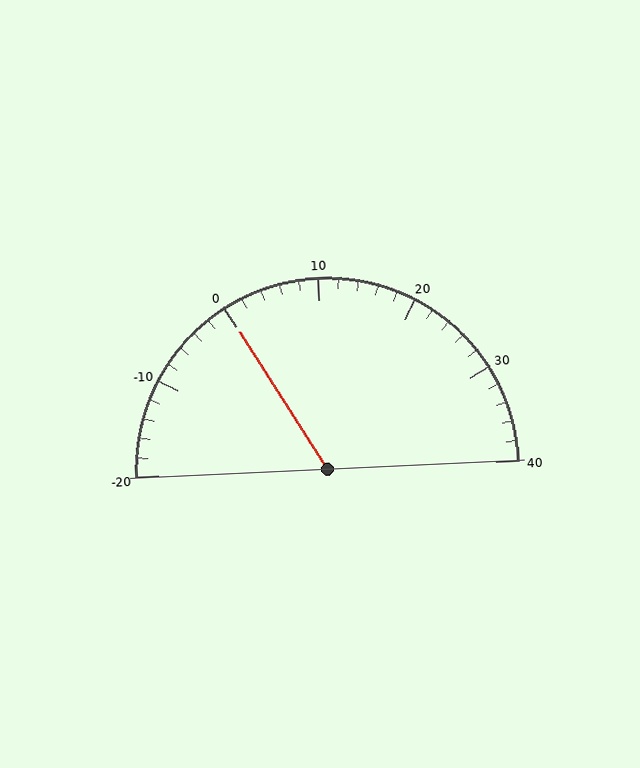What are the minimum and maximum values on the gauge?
The gauge ranges from -20 to 40.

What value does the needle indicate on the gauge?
The needle indicates approximately 0.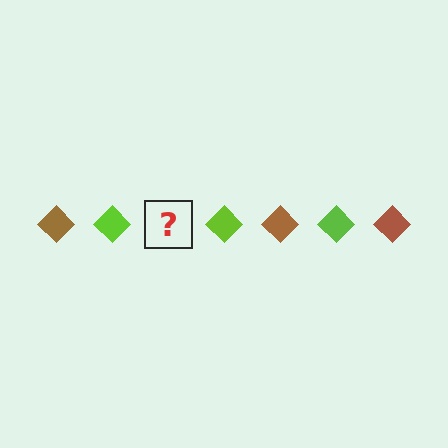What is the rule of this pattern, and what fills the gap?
The rule is that the pattern cycles through brown, lime diamonds. The gap should be filled with a brown diamond.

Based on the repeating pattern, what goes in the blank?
The blank should be a brown diamond.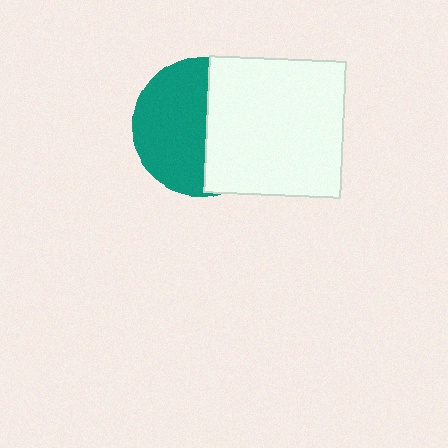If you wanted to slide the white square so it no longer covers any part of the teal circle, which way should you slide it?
Slide it right — that is the most direct way to separate the two shapes.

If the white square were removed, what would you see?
You would see the complete teal circle.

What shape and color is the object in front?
The object in front is a white square.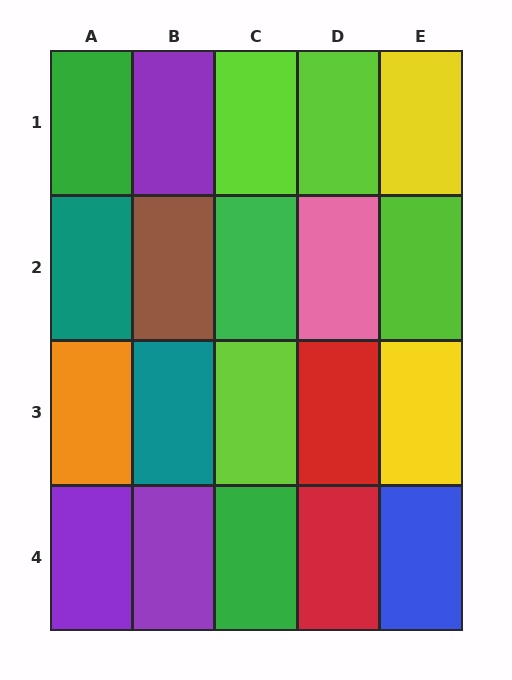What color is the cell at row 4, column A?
Purple.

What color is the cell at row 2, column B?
Brown.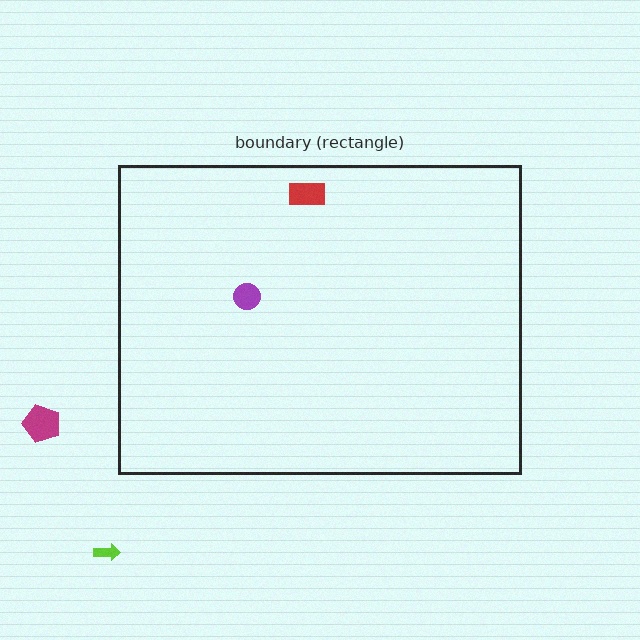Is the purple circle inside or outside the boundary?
Inside.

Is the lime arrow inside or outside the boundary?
Outside.